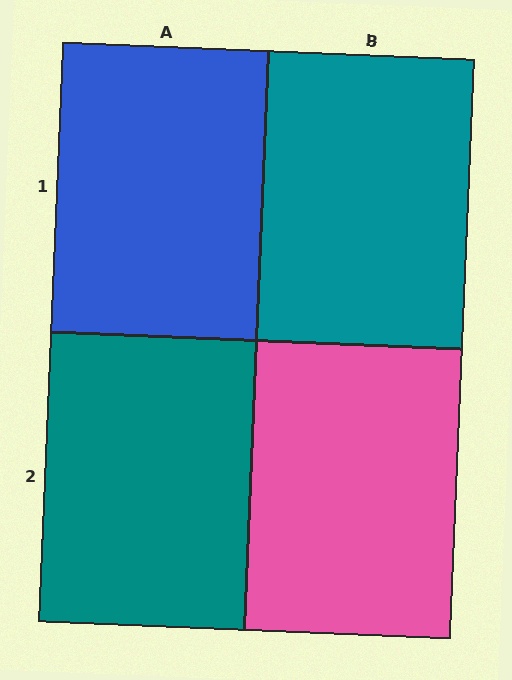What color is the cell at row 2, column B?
Pink.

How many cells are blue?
1 cell is blue.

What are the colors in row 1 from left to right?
Blue, teal.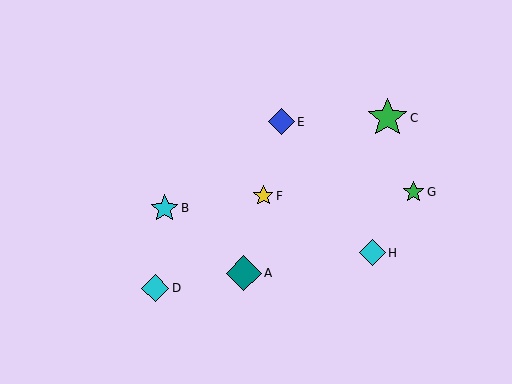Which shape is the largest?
The green star (labeled C) is the largest.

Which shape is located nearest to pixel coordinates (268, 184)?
The yellow star (labeled F) at (263, 196) is nearest to that location.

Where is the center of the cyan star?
The center of the cyan star is at (165, 208).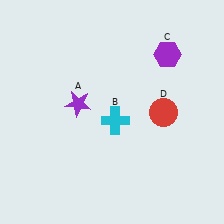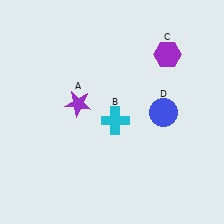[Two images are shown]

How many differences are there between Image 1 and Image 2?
There is 1 difference between the two images.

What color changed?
The circle (D) changed from red in Image 1 to blue in Image 2.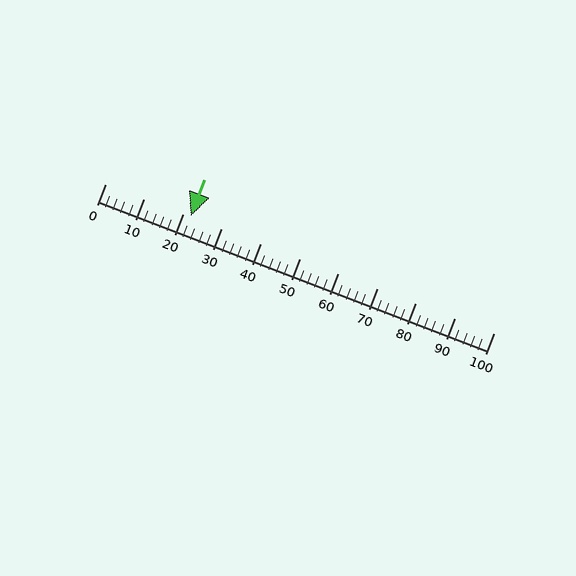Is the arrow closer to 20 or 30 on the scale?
The arrow is closer to 20.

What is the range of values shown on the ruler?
The ruler shows values from 0 to 100.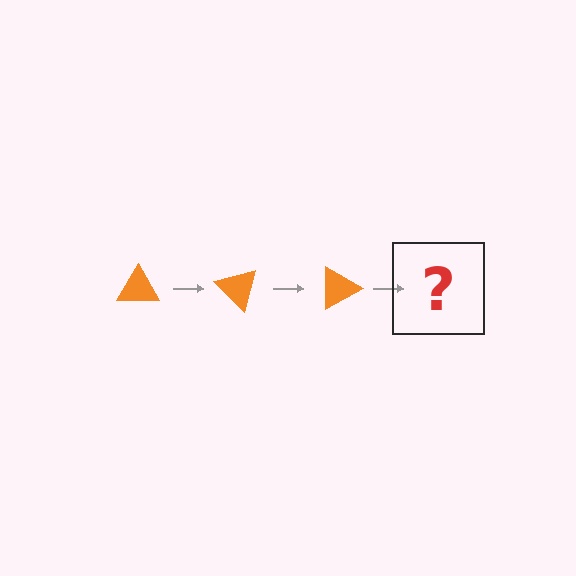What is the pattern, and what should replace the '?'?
The pattern is that the triangle rotates 45 degrees each step. The '?' should be an orange triangle rotated 135 degrees.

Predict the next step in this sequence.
The next step is an orange triangle rotated 135 degrees.